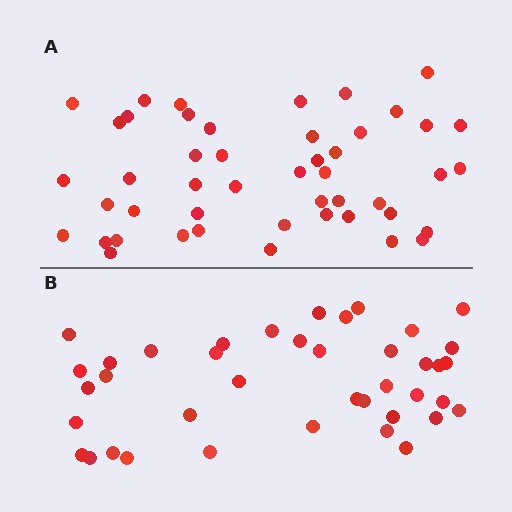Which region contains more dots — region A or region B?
Region A (the top region) has more dots.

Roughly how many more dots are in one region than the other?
Region A has roughly 8 or so more dots than region B.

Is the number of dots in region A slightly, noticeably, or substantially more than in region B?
Region A has only slightly more — the two regions are fairly close. The ratio is roughly 1.2 to 1.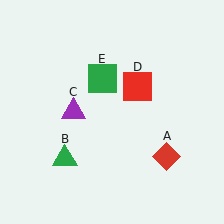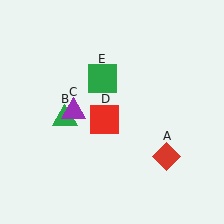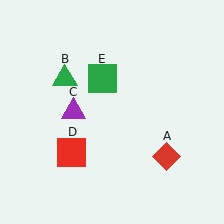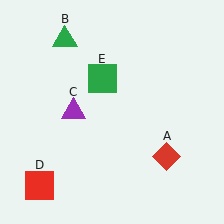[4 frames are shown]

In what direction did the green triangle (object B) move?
The green triangle (object B) moved up.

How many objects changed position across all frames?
2 objects changed position: green triangle (object B), red square (object D).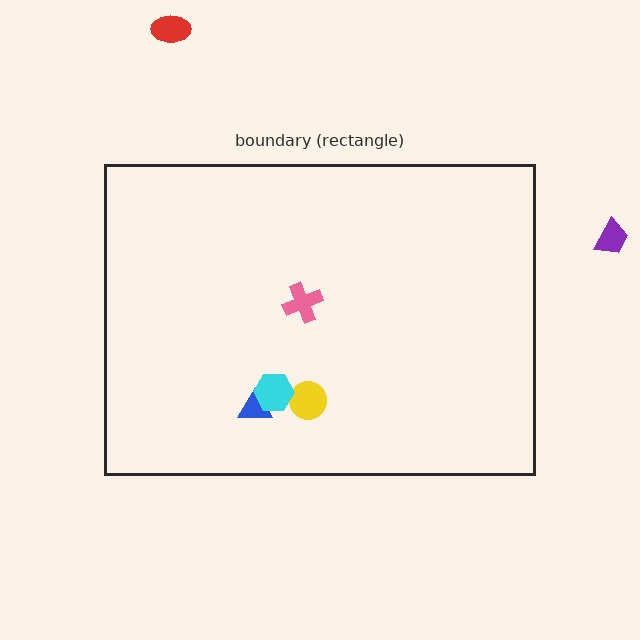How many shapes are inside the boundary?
4 inside, 2 outside.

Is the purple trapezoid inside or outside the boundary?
Outside.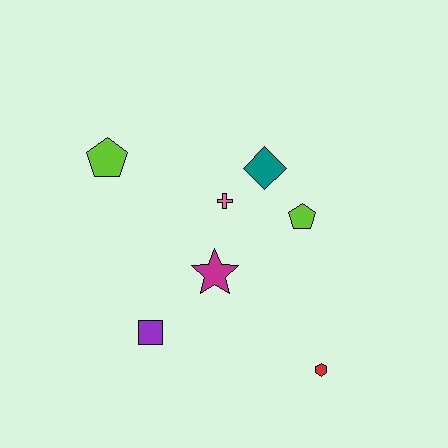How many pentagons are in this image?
There are 2 pentagons.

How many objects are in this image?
There are 7 objects.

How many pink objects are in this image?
There is 1 pink object.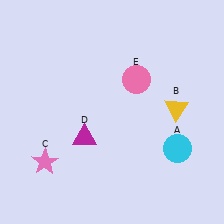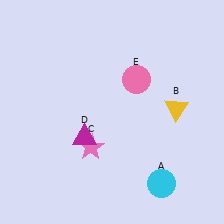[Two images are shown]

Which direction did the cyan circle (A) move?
The cyan circle (A) moved down.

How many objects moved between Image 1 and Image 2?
2 objects moved between the two images.